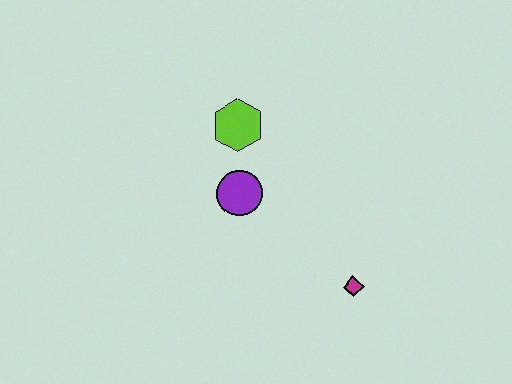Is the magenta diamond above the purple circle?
No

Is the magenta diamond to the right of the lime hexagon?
Yes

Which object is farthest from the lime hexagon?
The magenta diamond is farthest from the lime hexagon.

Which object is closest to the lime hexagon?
The purple circle is closest to the lime hexagon.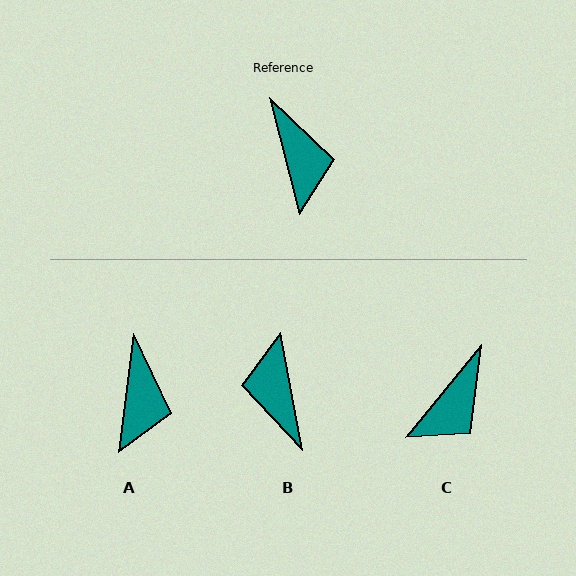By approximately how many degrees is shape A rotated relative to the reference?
Approximately 21 degrees clockwise.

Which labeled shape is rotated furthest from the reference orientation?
B, about 176 degrees away.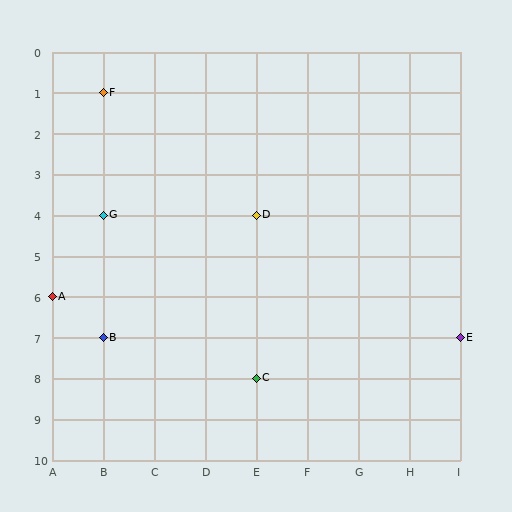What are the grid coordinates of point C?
Point C is at grid coordinates (E, 8).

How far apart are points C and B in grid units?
Points C and B are 3 columns and 1 row apart (about 3.2 grid units diagonally).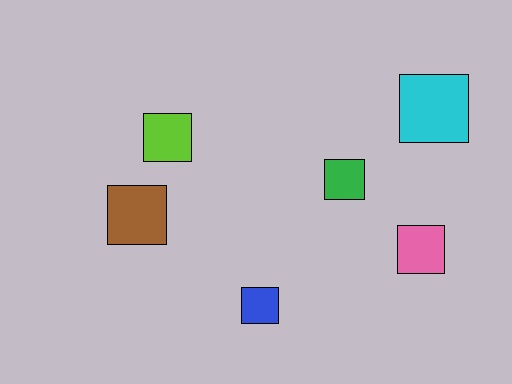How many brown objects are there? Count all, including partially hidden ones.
There is 1 brown object.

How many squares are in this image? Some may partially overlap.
There are 6 squares.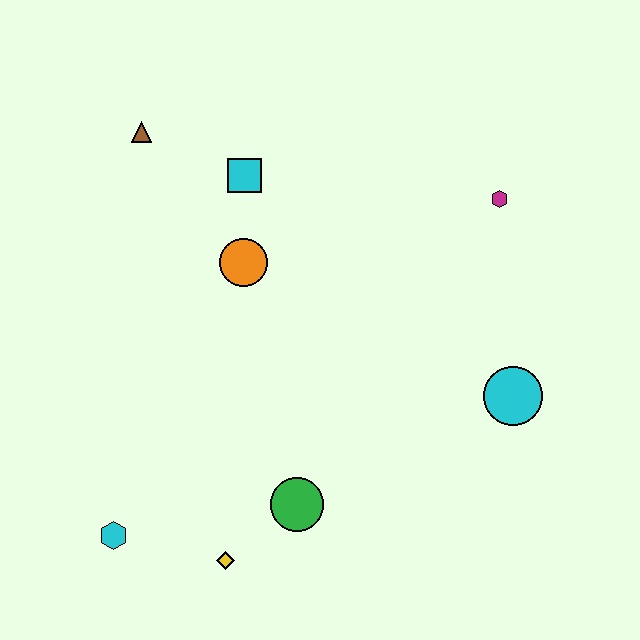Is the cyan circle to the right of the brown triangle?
Yes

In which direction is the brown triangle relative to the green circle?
The brown triangle is above the green circle.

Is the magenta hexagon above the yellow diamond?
Yes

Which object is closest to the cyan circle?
The magenta hexagon is closest to the cyan circle.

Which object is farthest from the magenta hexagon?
The cyan hexagon is farthest from the magenta hexagon.